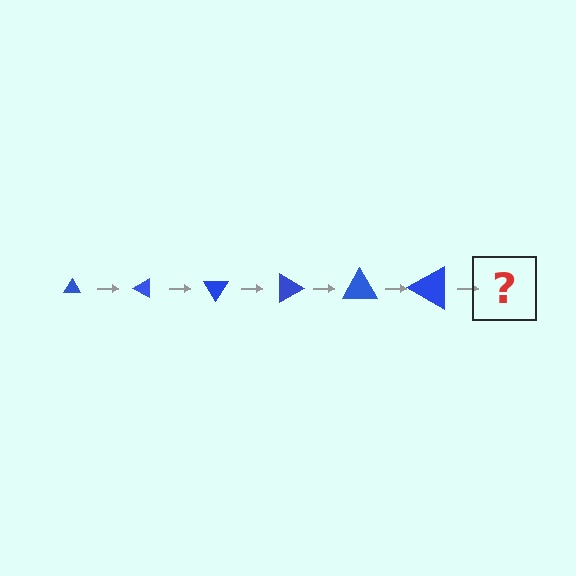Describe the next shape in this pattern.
It should be a triangle, larger than the previous one and rotated 180 degrees from the start.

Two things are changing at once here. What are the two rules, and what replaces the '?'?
The two rules are that the triangle grows larger each step and it rotates 30 degrees each step. The '?' should be a triangle, larger than the previous one and rotated 180 degrees from the start.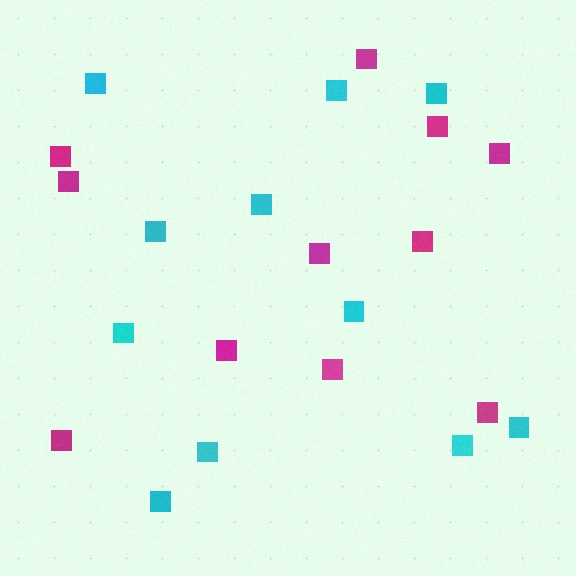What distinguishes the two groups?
There are 2 groups: one group of magenta squares (11) and one group of cyan squares (11).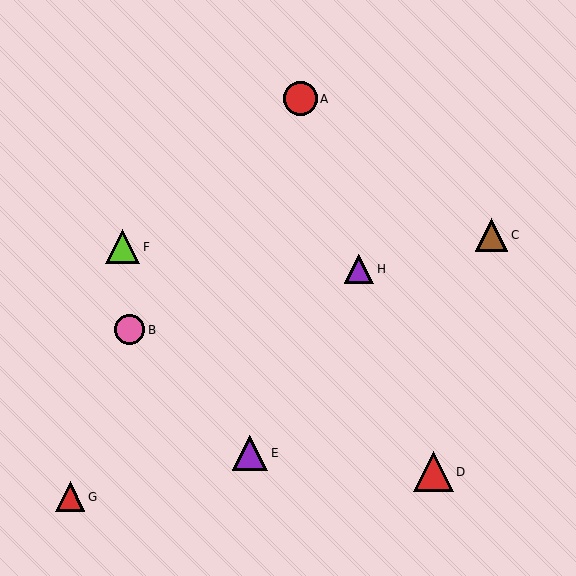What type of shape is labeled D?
Shape D is a red triangle.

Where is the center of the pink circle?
The center of the pink circle is at (130, 330).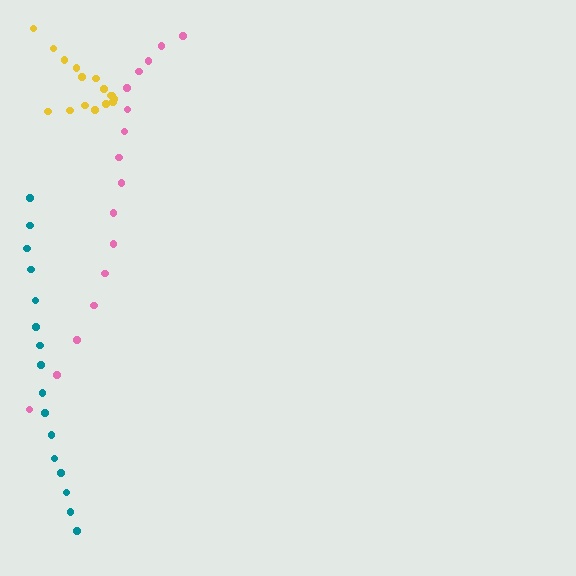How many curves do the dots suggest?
There are 3 distinct paths.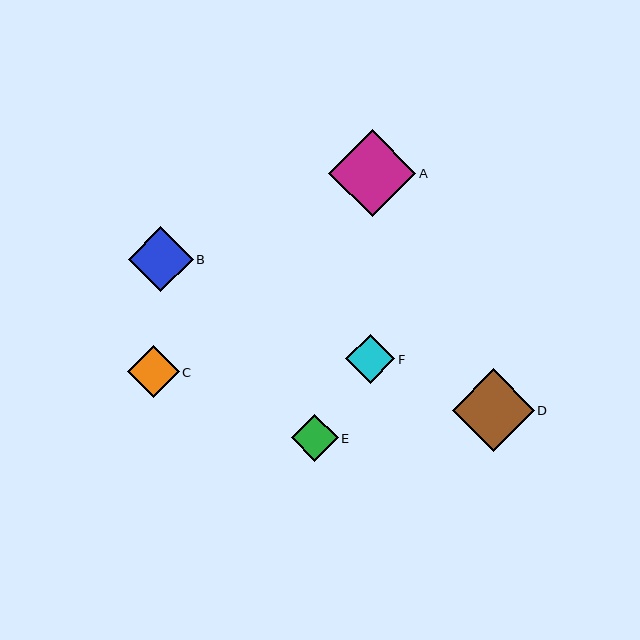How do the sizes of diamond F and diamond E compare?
Diamond F and diamond E are approximately the same size.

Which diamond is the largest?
Diamond A is the largest with a size of approximately 88 pixels.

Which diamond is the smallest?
Diamond E is the smallest with a size of approximately 47 pixels.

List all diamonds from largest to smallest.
From largest to smallest: A, D, B, C, F, E.